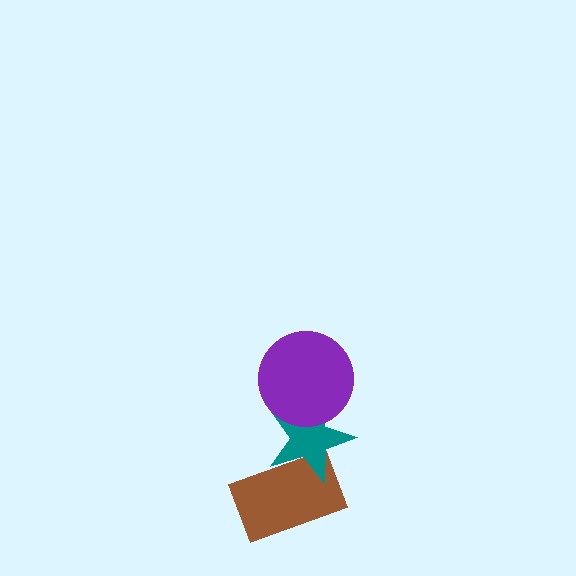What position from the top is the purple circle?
The purple circle is 1st from the top.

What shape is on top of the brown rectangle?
The teal star is on top of the brown rectangle.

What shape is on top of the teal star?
The purple circle is on top of the teal star.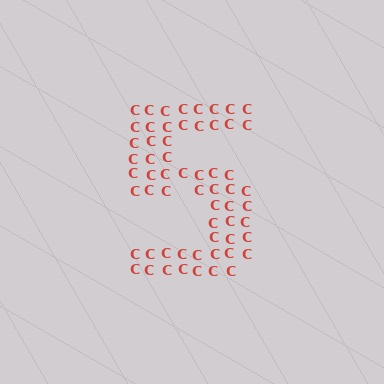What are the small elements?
The small elements are letter C's.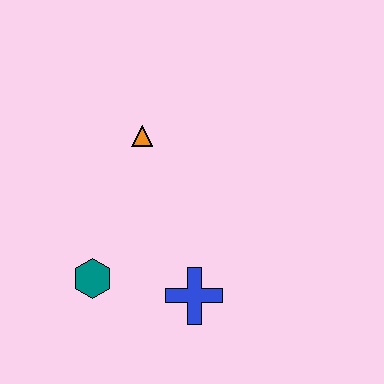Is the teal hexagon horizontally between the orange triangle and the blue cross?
No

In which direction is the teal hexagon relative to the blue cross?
The teal hexagon is to the left of the blue cross.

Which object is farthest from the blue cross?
The orange triangle is farthest from the blue cross.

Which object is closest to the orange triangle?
The teal hexagon is closest to the orange triangle.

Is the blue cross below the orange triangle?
Yes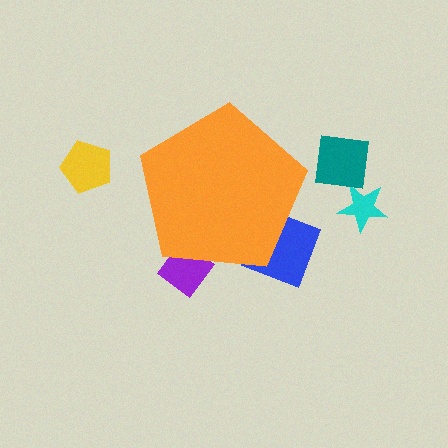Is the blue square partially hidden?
Yes, the blue square is partially hidden behind the orange pentagon.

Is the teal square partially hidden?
No, the teal square is fully visible.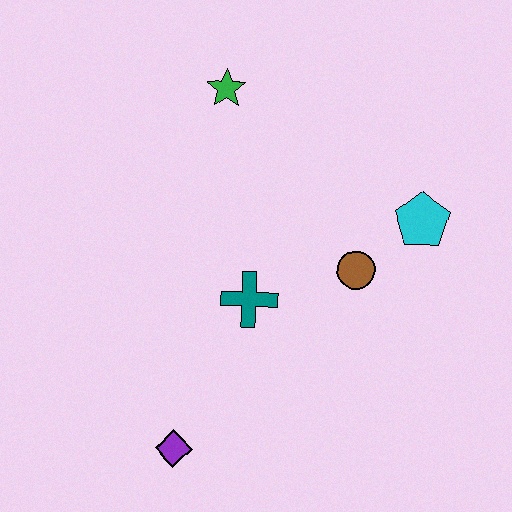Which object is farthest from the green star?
The purple diamond is farthest from the green star.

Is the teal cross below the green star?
Yes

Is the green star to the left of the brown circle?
Yes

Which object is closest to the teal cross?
The brown circle is closest to the teal cross.